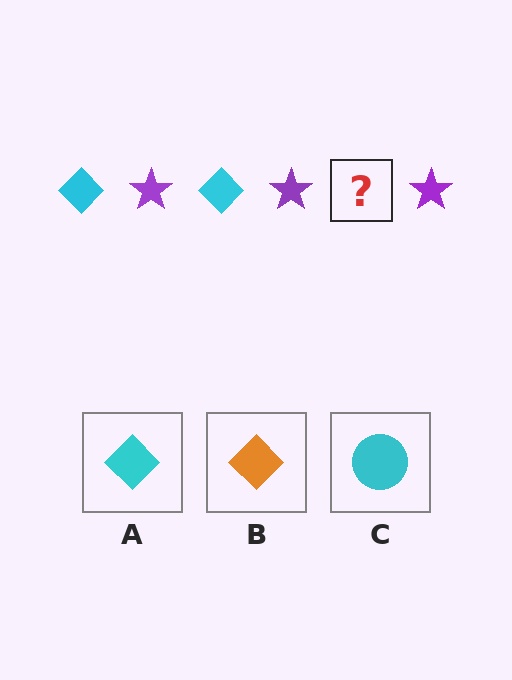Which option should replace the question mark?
Option A.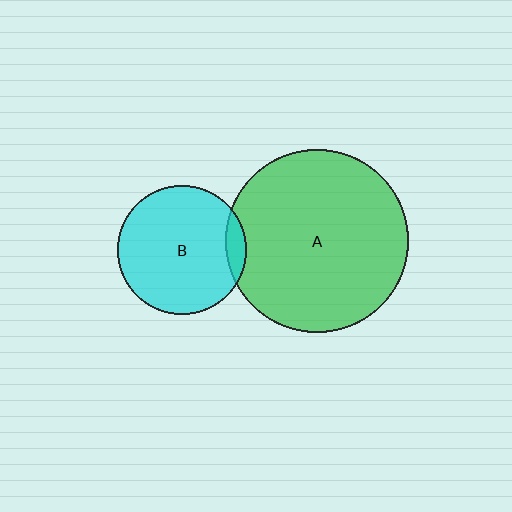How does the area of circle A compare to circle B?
Approximately 2.0 times.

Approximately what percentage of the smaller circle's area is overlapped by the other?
Approximately 10%.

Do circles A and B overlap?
Yes.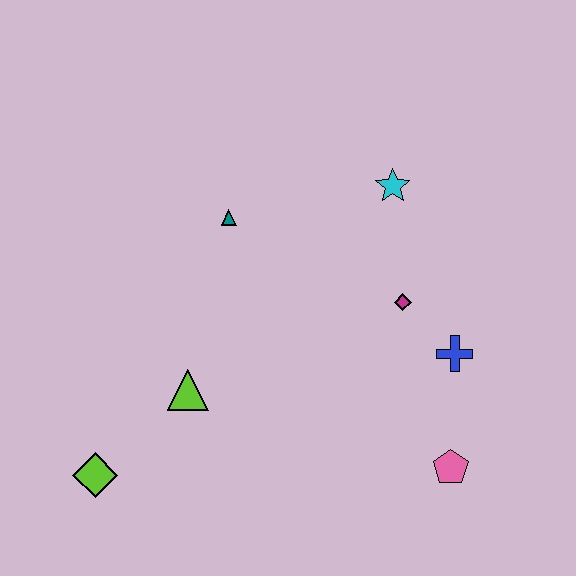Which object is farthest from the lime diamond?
The cyan star is farthest from the lime diamond.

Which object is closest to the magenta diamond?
The blue cross is closest to the magenta diamond.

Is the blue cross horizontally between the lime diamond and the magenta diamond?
No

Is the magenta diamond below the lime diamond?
No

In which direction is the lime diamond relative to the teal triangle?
The lime diamond is below the teal triangle.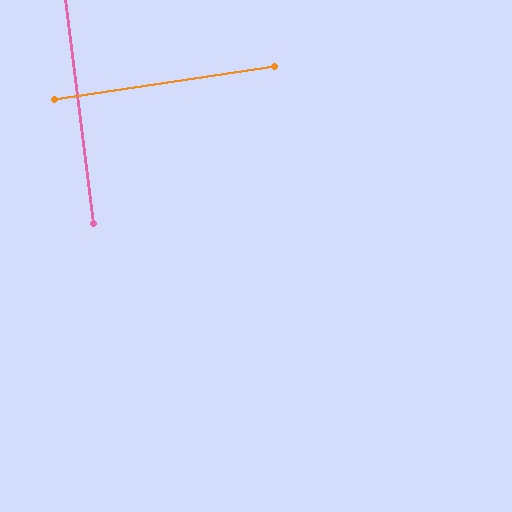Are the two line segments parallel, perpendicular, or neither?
Perpendicular — they meet at approximately 88°.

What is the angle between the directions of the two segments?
Approximately 88 degrees.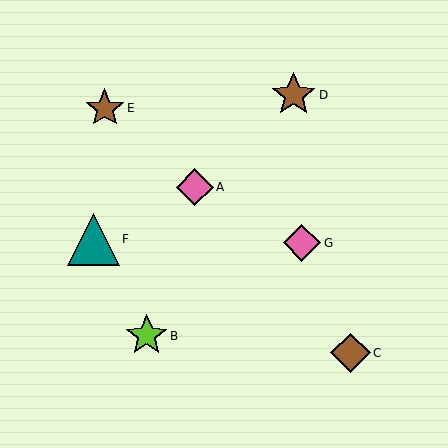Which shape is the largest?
The teal triangle (labeled F) is the largest.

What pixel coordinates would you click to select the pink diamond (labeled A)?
Click at (195, 187) to select the pink diamond A.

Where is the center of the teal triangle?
The center of the teal triangle is at (93, 239).